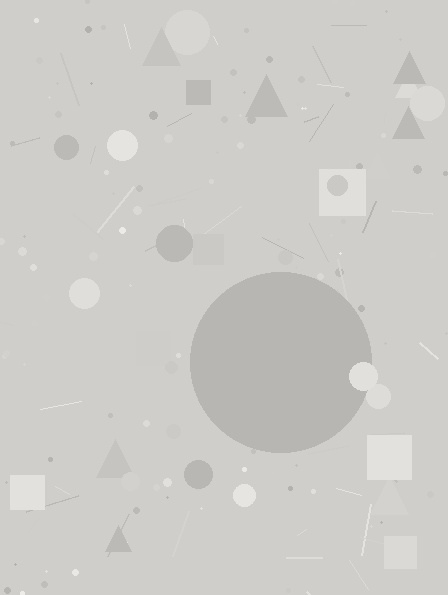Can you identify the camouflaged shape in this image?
The camouflaged shape is a circle.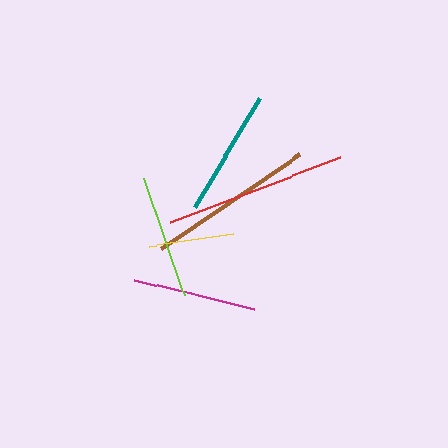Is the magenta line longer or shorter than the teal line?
The teal line is longer than the magenta line.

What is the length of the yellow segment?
The yellow segment is approximately 84 pixels long.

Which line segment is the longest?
The red line is the longest at approximately 182 pixels.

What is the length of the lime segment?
The lime segment is approximately 125 pixels long.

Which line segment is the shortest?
The yellow line is the shortest at approximately 84 pixels.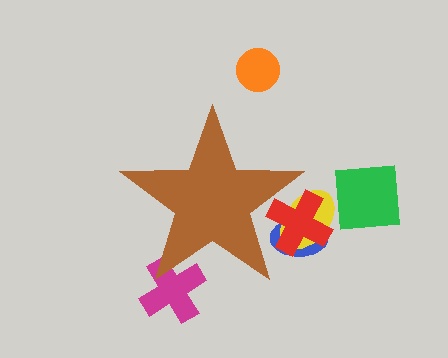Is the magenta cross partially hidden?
Yes, the magenta cross is partially hidden behind the brown star.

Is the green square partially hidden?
No, the green square is fully visible.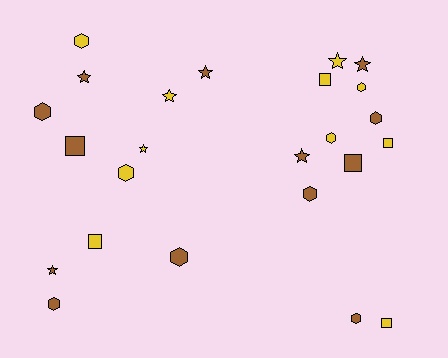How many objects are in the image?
There are 24 objects.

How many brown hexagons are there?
There are 6 brown hexagons.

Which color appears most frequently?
Brown, with 13 objects.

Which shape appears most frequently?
Hexagon, with 10 objects.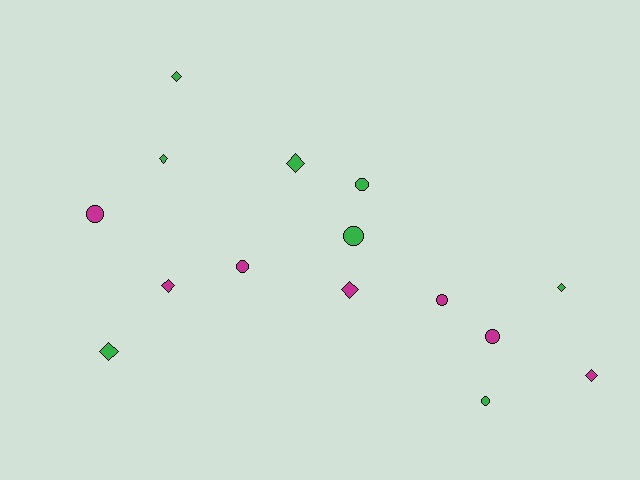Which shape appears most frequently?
Diamond, with 8 objects.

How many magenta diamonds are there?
There are 3 magenta diamonds.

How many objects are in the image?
There are 15 objects.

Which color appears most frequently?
Green, with 8 objects.